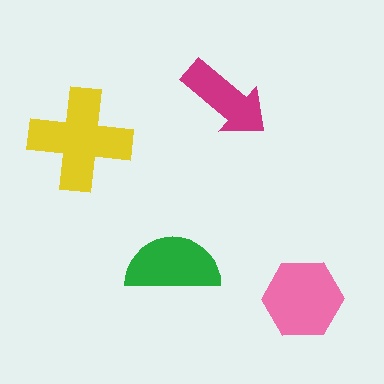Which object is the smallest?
The magenta arrow.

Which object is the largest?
The yellow cross.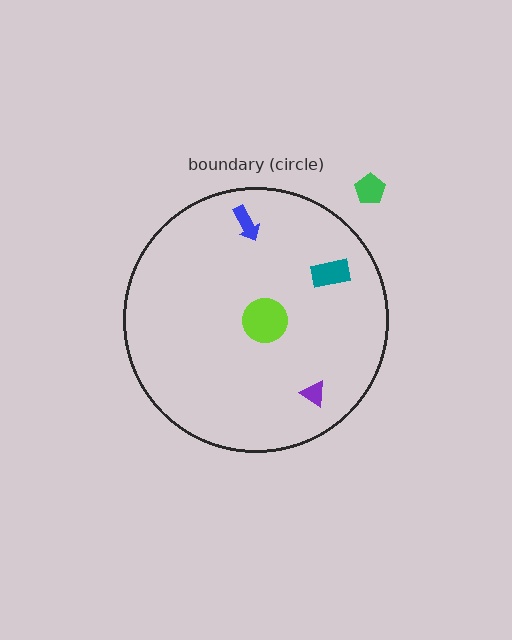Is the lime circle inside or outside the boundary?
Inside.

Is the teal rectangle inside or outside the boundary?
Inside.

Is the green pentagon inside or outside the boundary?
Outside.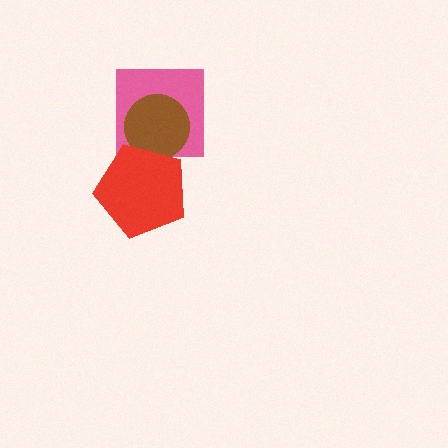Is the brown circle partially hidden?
Yes, it is partially covered by another shape.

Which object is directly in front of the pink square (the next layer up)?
The brown circle is directly in front of the pink square.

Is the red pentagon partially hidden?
No, no other shape covers it.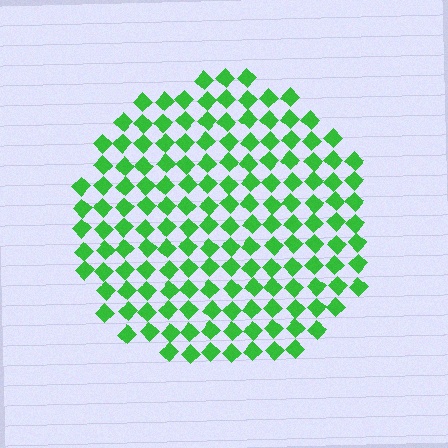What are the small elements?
The small elements are diamonds.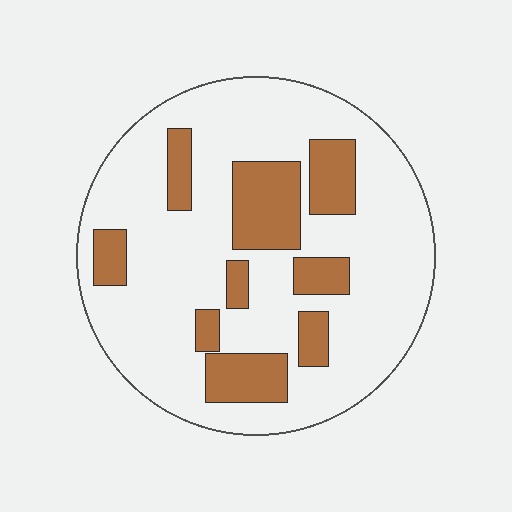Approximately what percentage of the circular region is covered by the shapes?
Approximately 25%.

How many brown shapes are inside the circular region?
9.